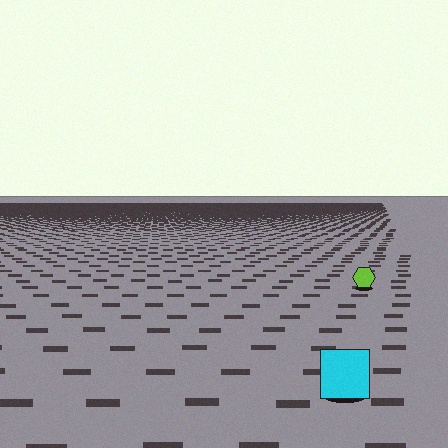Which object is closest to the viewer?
The cyan square is closest. The texture marks near it are larger and more spread out.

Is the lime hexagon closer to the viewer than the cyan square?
No. The cyan square is closer — you can tell from the texture gradient: the ground texture is coarser near it.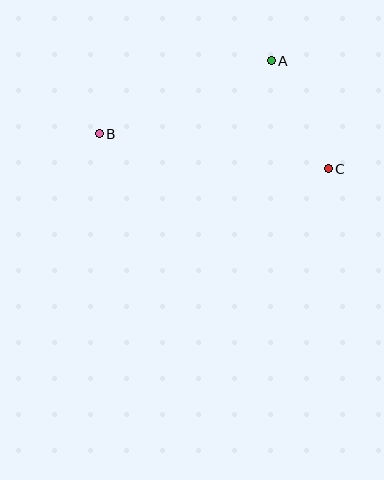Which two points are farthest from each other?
Points B and C are farthest from each other.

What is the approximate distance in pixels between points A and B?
The distance between A and B is approximately 187 pixels.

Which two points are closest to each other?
Points A and C are closest to each other.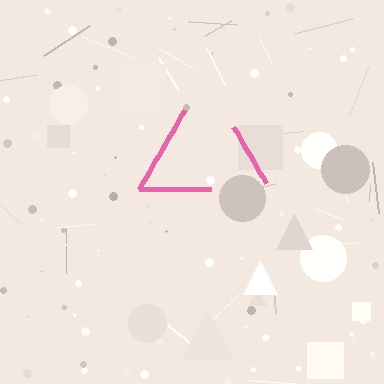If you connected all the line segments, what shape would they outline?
They would outline a triangle.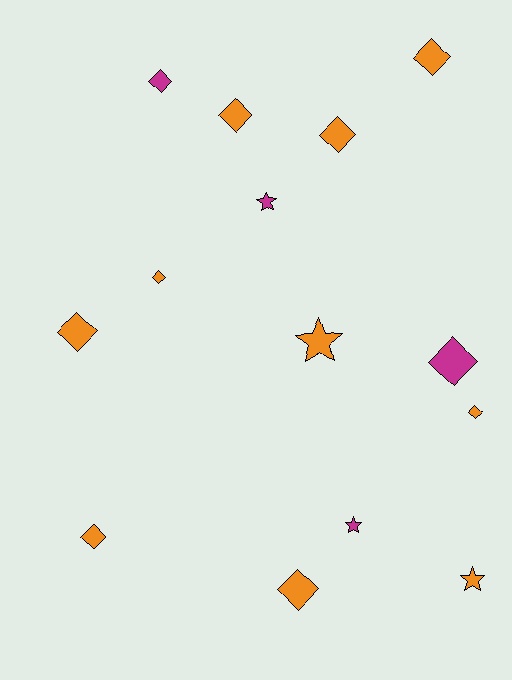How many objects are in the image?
There are 14 objects.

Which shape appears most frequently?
Diamond, with 10 objects.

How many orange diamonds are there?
There are 8 orange diamonds.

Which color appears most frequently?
Orange, with 10 objects.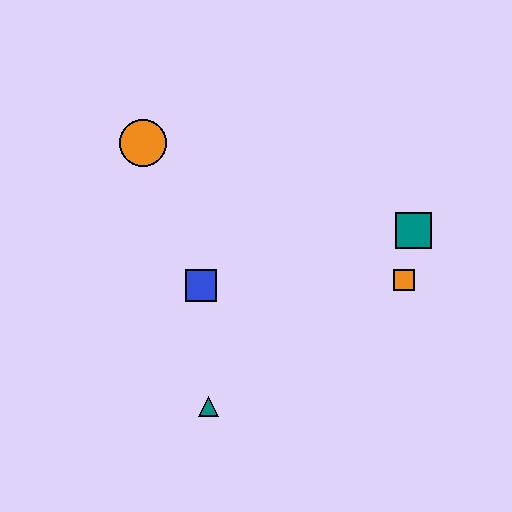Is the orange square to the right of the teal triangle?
Yes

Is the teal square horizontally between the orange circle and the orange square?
No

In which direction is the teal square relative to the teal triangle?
The teal square is to the right of the teal triangle.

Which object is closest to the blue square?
The teal triangle is closest to the blue square.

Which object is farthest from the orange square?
The orange circle is farthest from the orange square.